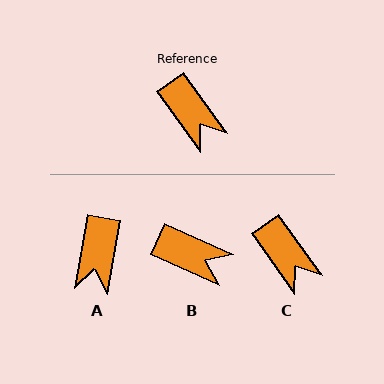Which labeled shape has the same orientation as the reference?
C.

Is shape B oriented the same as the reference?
No, it is off by about 30 degrees.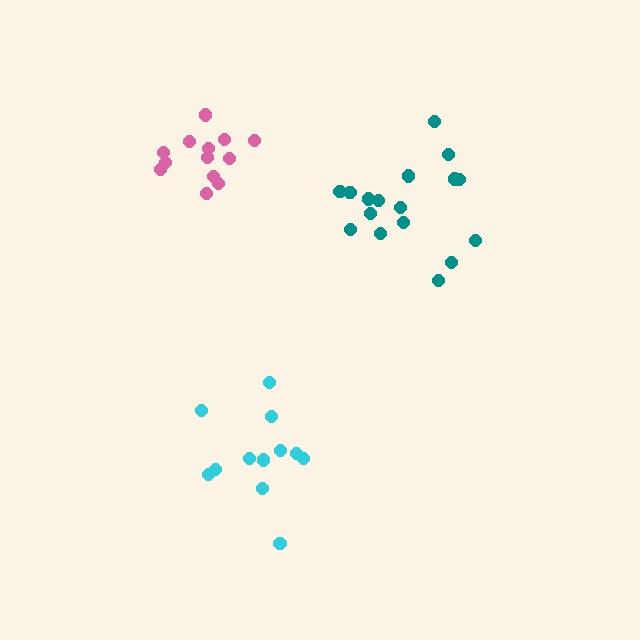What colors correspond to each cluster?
The clusters are colored: teal, cyan, pink.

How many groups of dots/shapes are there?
There are 3 groups.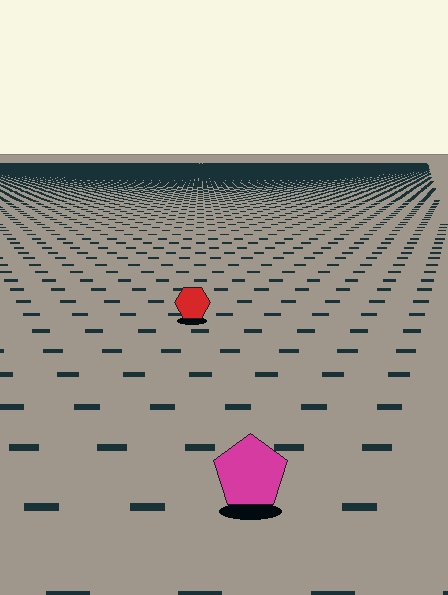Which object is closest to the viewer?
The magenta pentagon is closest. The texture marks near it are larger and more spread out.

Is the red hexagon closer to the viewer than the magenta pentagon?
No. The magenta pentagon is closer — you can tell from the texture gradient: the ground texture is coarser near it.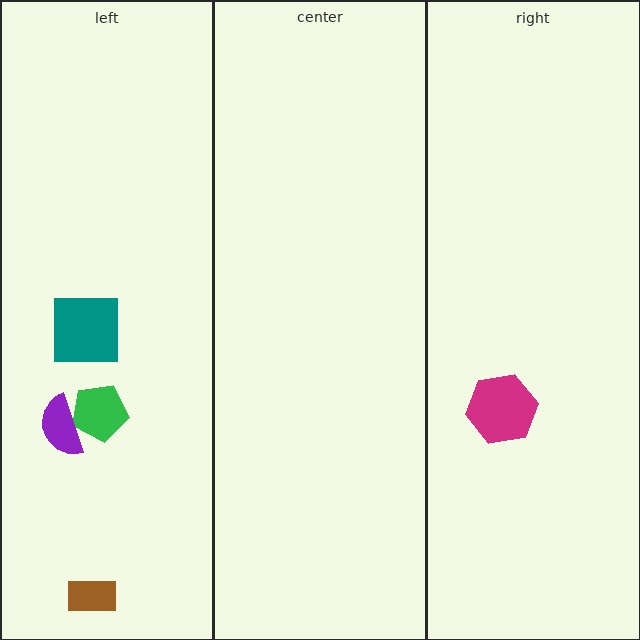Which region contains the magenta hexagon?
The right region.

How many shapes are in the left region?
4.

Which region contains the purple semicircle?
The left region.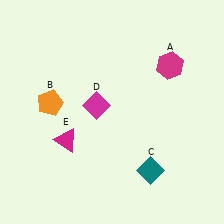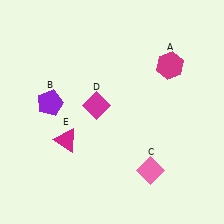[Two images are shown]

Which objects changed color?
B changed from orange to purple. C changed from teal to pink.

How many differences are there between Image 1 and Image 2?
There are 2 differences between the two images.